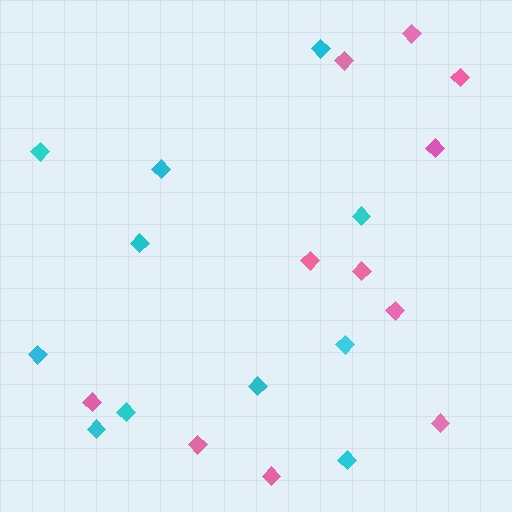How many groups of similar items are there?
There are 2 groups: one group of cyan diamonds (11) and one group of pink diamonds (11).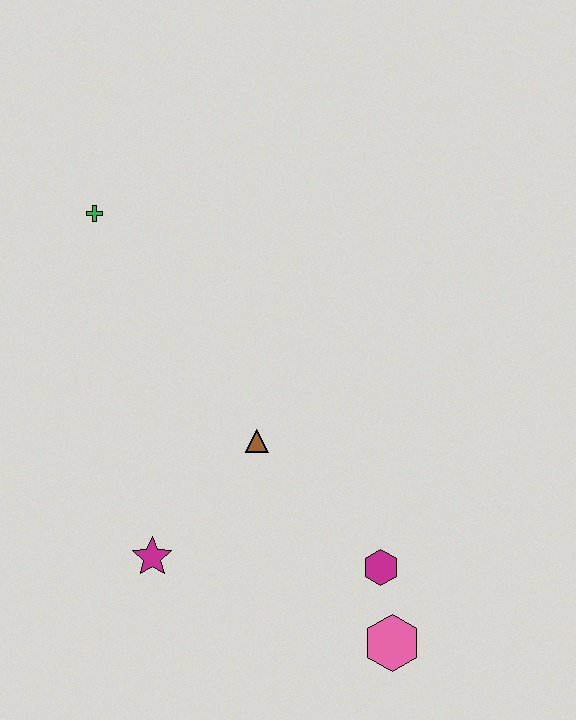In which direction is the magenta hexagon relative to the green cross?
The magenta hexagon is below the green cross.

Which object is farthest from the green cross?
The pink hexagon is farthest from the green cross.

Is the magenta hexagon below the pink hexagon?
No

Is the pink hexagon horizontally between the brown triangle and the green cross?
No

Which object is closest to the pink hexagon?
The magenta hexagon is closest to the pink hexagon.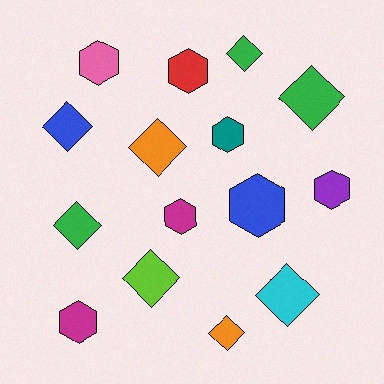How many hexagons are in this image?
There are 7 hexagons.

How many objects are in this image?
There are 15 objects.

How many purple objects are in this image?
There is 1 purple object.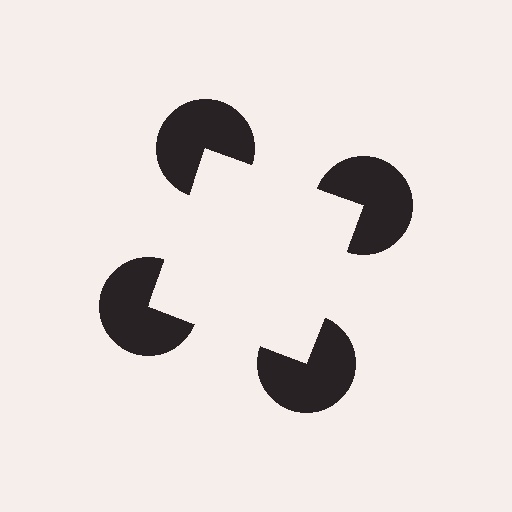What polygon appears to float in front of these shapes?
An illusory square — its edges are inferred from the aligned wedge cuts in the pac-man discs, not physically drawn.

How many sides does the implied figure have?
4 sides.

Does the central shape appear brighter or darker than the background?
It typically appears slightly brighter than the background, even though no actual brightness change is drawn.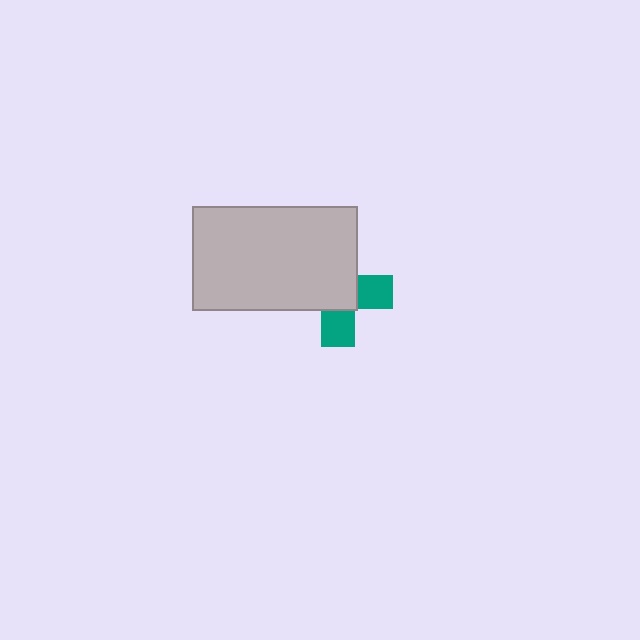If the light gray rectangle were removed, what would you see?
You would see the complete teal cross.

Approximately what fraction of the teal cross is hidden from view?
Roughly 61% of the teal cross is hidden behind the light gray rectangle.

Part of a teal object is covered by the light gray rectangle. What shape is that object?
It is a cross.